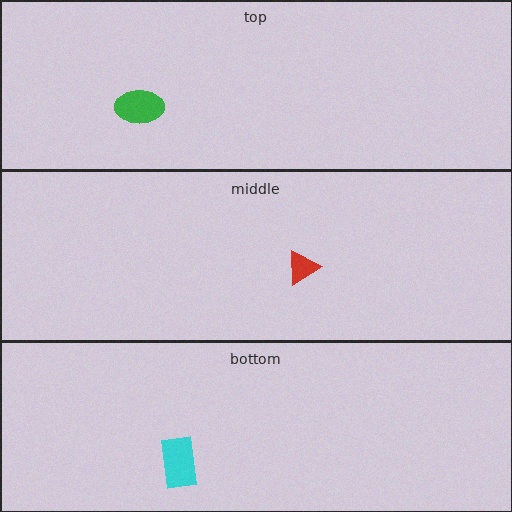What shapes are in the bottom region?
The cyan rectangle.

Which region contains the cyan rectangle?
The bottom region.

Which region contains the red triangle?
The middle region.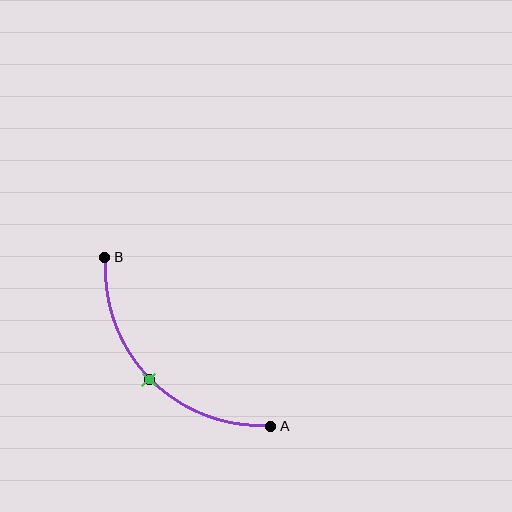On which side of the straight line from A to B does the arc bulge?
The arc bulges below and to the left of the straight line connecting A and B.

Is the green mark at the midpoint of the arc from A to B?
Yes. The green mark lies on the arc at equal arc-length from both A and B — it is the arc midpoint.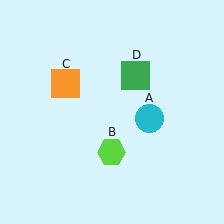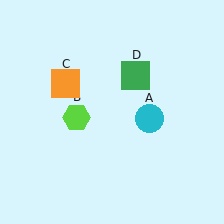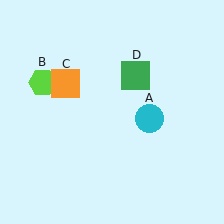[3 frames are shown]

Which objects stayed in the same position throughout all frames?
Cyan circle (object A) and orange square (object C) and green square (object D) remained stationary.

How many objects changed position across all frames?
1 object changed position: lime hexagon (object B).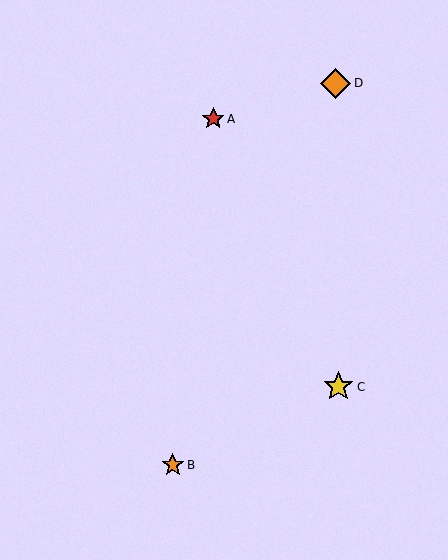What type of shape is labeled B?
Shape B is an orange star.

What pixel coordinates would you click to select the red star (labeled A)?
Click at (213, 119) to select the red star A.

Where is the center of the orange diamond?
The center of the orange diamond is at (336, 83).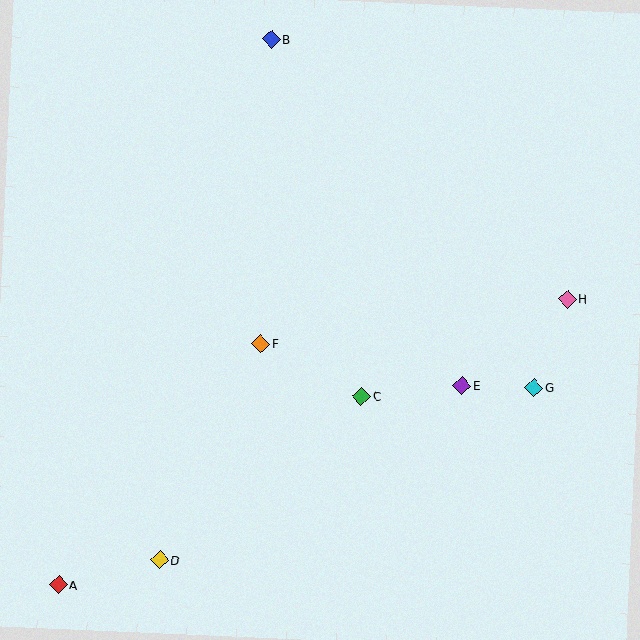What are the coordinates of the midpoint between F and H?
The midpoint between F and H is at (414, 321).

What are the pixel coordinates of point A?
Point A is at (59, 585).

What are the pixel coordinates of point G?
Point G is at (534, 387).